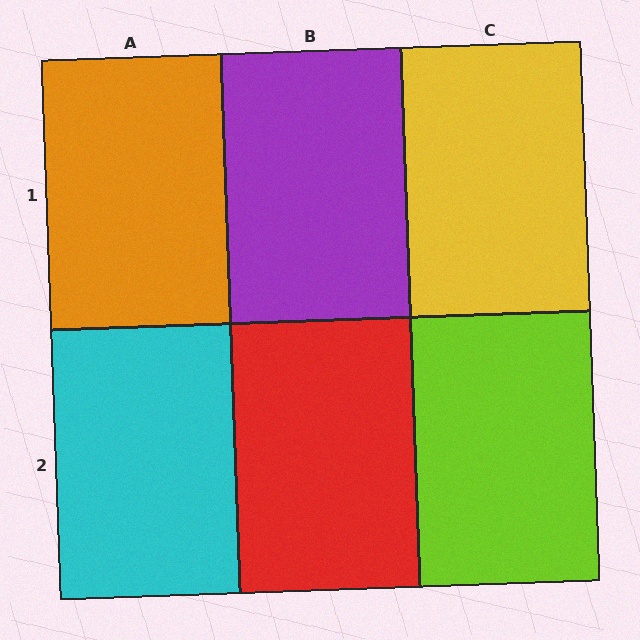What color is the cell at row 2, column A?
Cyan.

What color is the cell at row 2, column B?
Red.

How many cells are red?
1 cell is red.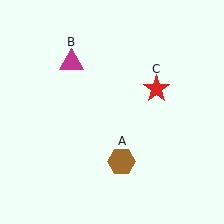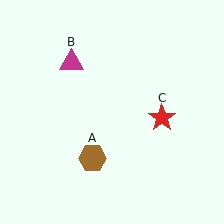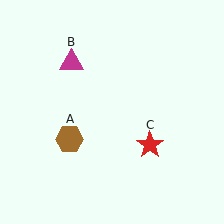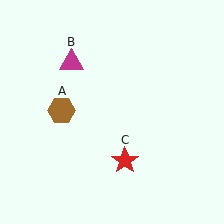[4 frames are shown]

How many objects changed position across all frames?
2 objects changed position: brown hexagon (object A), red star (object C).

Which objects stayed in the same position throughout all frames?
Magenta triangle (object B) remained stationary.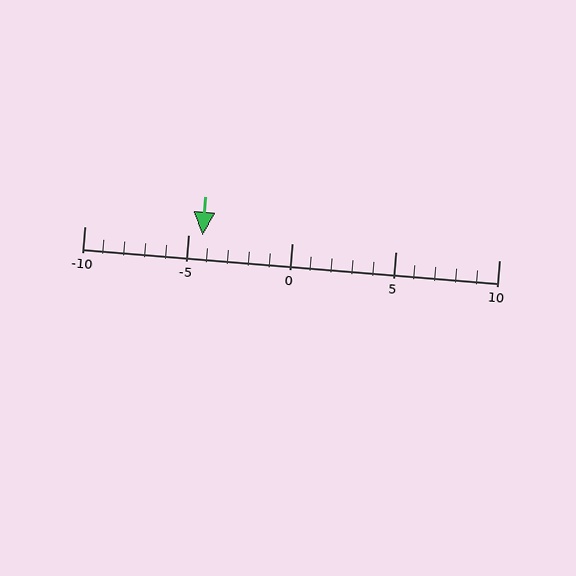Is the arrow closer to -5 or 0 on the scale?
The arrow is closer to -5.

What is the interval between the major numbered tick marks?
The major tick marks are spaced 5 units apart.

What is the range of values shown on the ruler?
The ruler shows values from -10 to 10.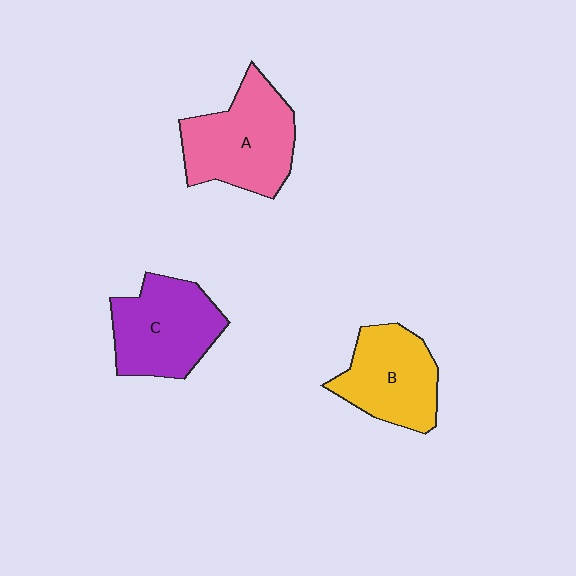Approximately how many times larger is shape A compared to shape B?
Approximately 1.2 times.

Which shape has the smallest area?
Shape B (yellow).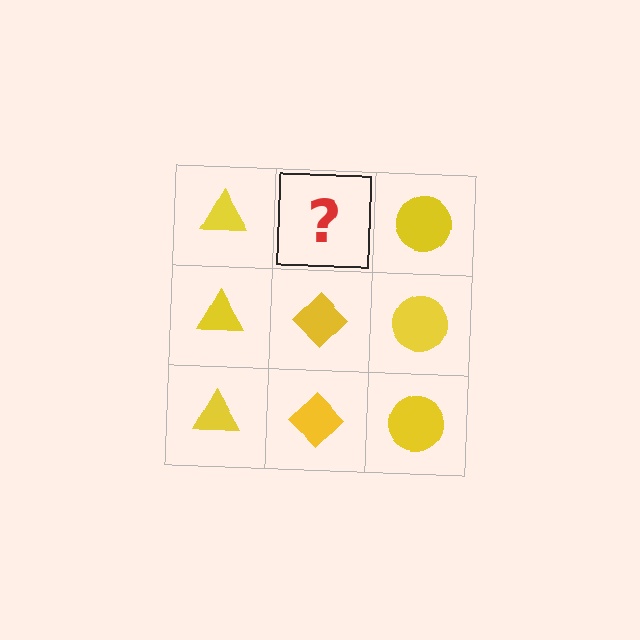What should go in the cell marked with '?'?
The missing cell should contain a yellow diamond.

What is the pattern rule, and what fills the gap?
The rule is that each column has a consistent shape. The gap should be filled with a yellow diamond.